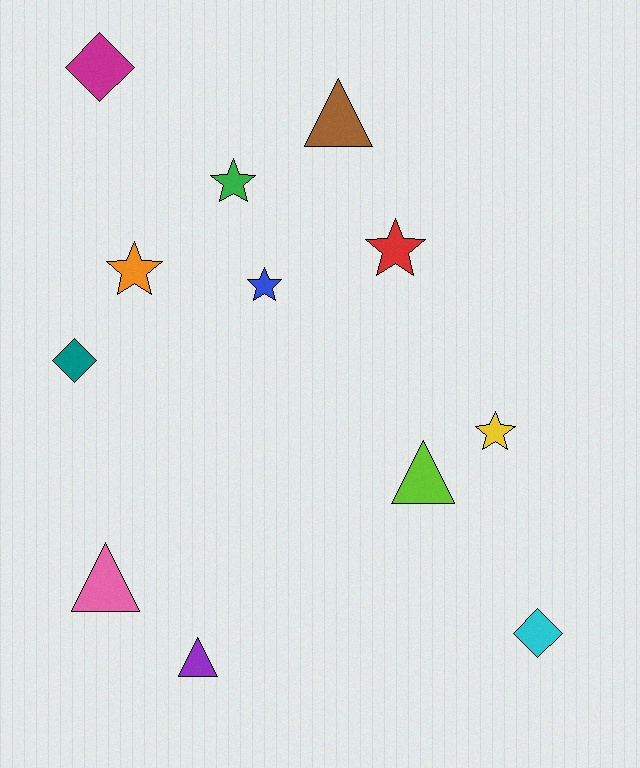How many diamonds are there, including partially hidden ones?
There are 3 diamonds.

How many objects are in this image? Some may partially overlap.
There are 12 objects.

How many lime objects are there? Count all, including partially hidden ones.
There is 1 lime object.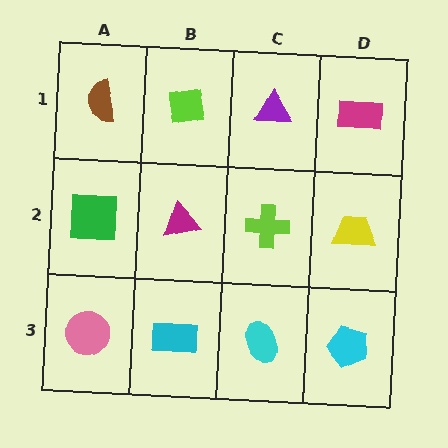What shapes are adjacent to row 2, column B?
A lime square (row 1, column B), a cyan rectangle (row 3, column B), a green square (row 2, column A), a lime cross (row 2, column C).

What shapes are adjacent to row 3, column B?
A magenta triangle (row 2, column B), a pink circle (row 3, column A), a cyan ellipse (row 3, column C).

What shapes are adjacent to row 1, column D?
A yellow trapezoid (row 2, column D), a purple triangle (row 1, column C).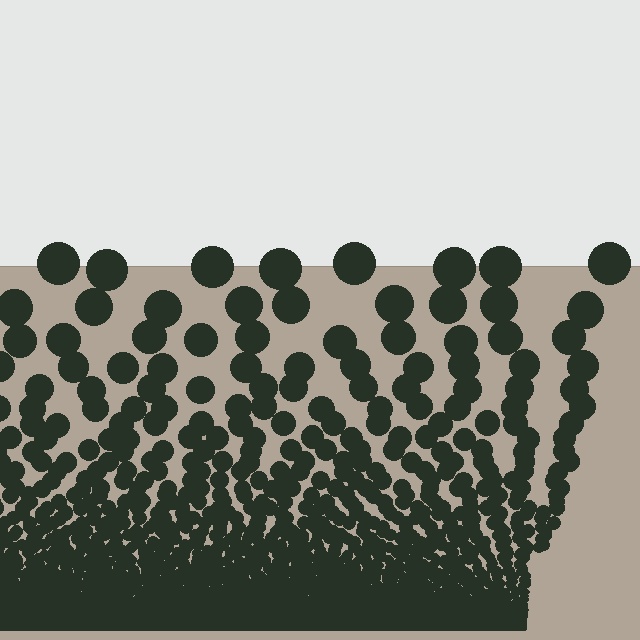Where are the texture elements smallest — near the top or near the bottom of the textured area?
Near the bottom.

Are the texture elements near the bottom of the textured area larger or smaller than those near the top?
Smaller. The gradient is inverted — elements near the bottom are smaller and denser.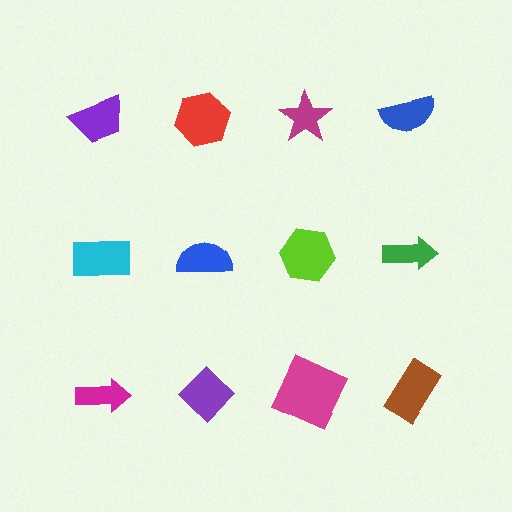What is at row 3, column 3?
A magenta square.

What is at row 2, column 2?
A blue semicircle.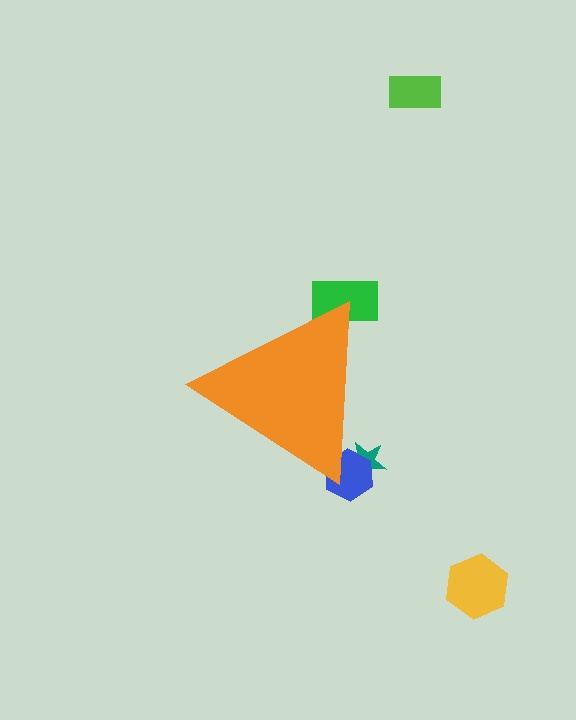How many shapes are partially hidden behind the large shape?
3 shapes are partially hidden.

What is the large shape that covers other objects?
An orange triangle.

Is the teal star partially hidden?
Yes, the teal star is partially hidden behind the orange triangle.